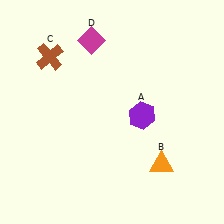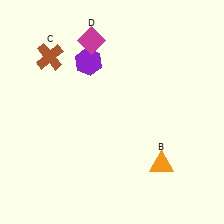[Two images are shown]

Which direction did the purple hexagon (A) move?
The purple hexagon (A) moved up.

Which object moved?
The purple hexagon (A) moved up.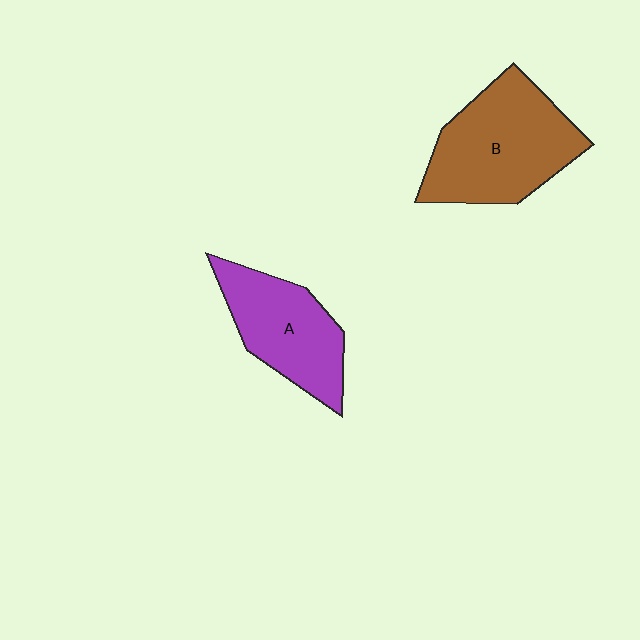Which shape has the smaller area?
Shape A (purple).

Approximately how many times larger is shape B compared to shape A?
Approximately 1.3 times.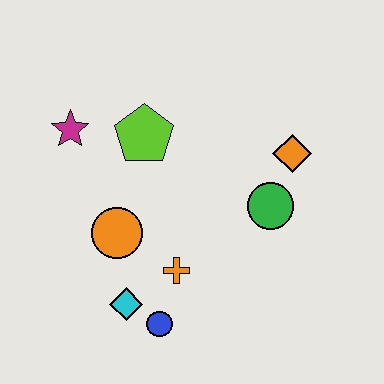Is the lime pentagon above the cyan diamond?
Yes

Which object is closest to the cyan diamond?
The blue circle is closest to the cyan diamond.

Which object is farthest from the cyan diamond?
The orange diamond is farthest from the cyan diamond.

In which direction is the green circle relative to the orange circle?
The green circle is to the right of the orange circle.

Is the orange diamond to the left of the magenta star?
No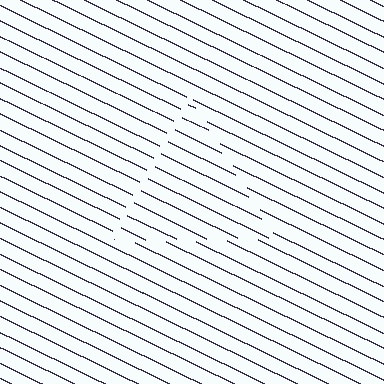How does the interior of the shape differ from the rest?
The interior of the shape contains the same grating, shifted by half a period — the contour is defined by the phase discontinuity where line-ends from the inner and outer gratings abut.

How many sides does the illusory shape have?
3 sides — the line-ends trace a triangle.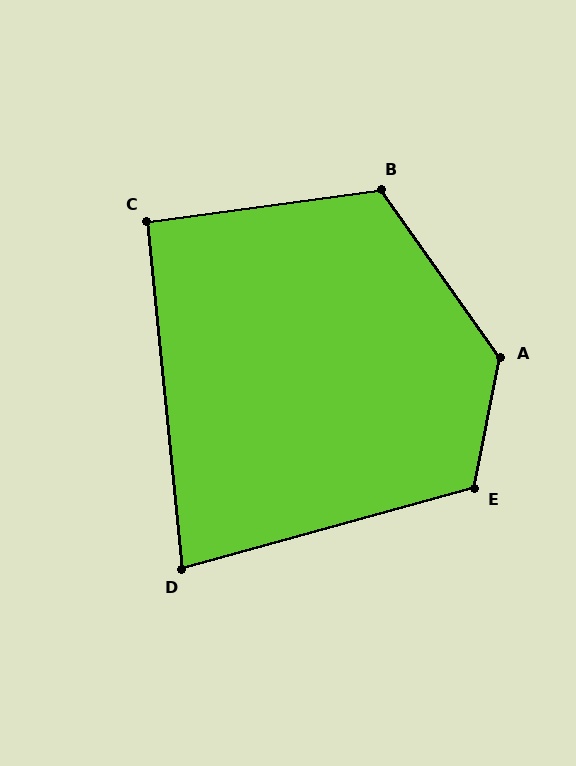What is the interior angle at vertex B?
Approximately 118 degrees (obtuse).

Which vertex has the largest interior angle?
A, at approximately 133 degrees.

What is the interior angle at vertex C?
Approximately 92 degrees (approximately right).